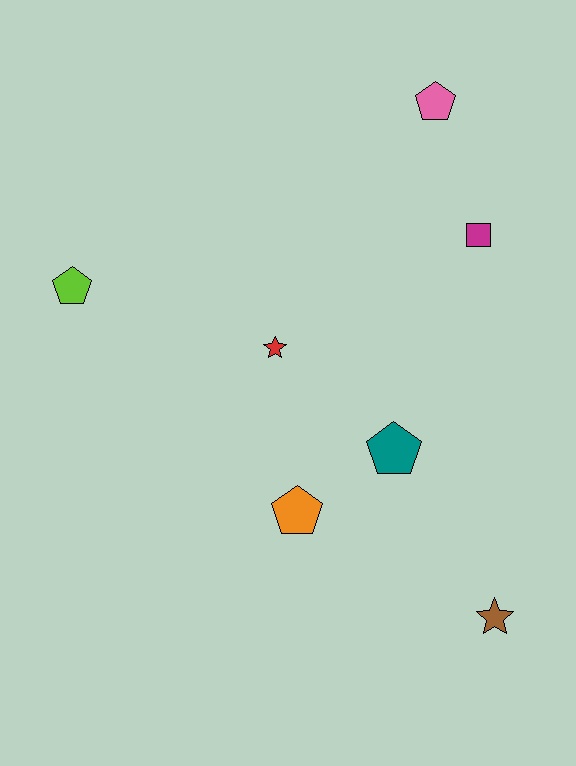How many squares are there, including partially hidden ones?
There is 1 square.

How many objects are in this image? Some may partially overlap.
There are 7 objects.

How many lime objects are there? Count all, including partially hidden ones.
There is 1 lime object.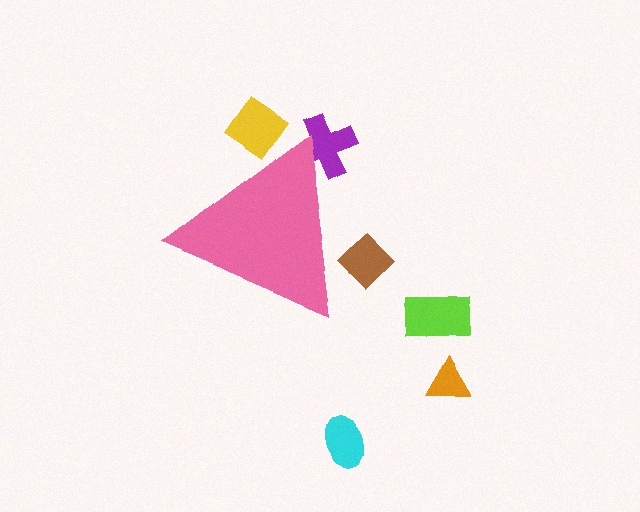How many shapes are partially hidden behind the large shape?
3 shapes are partially hidden.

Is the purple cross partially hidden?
Yes, the purple cross is partially hidden behind the pink triangle.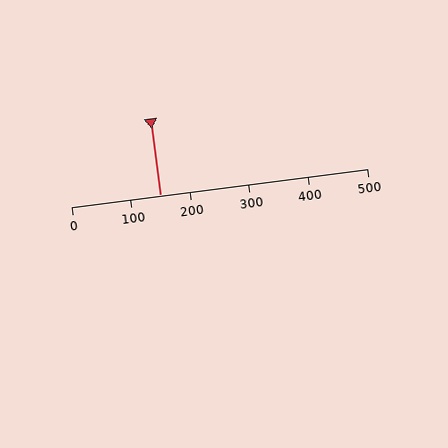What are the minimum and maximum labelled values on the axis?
The axis runs from 0 to 500.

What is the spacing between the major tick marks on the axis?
The major ticks are spaced 100 apart.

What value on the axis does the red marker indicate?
The marker indicates approximately 150.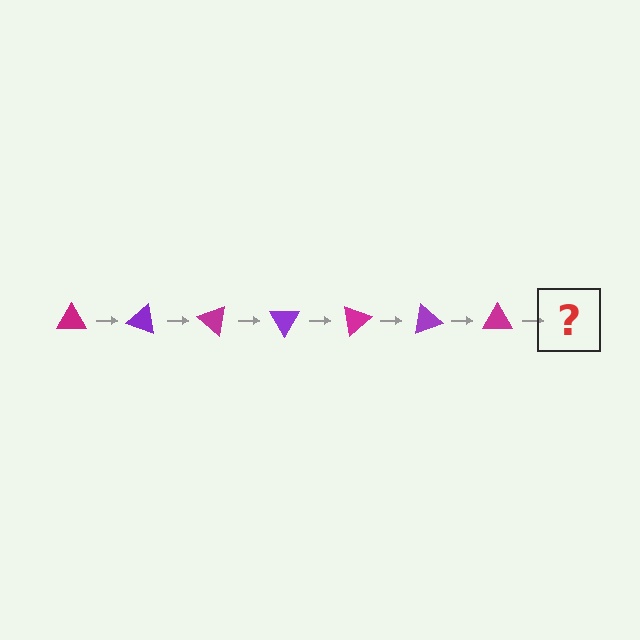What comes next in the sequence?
The next element should be a purple triangle, rotated 140 degrees from the start.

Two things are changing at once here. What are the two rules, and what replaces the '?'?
The two rules are that it rotates 20 degrees each step and the color cycles through magenta and purple. The '?' should be a purple triangle, rotated 140 degrees from the start.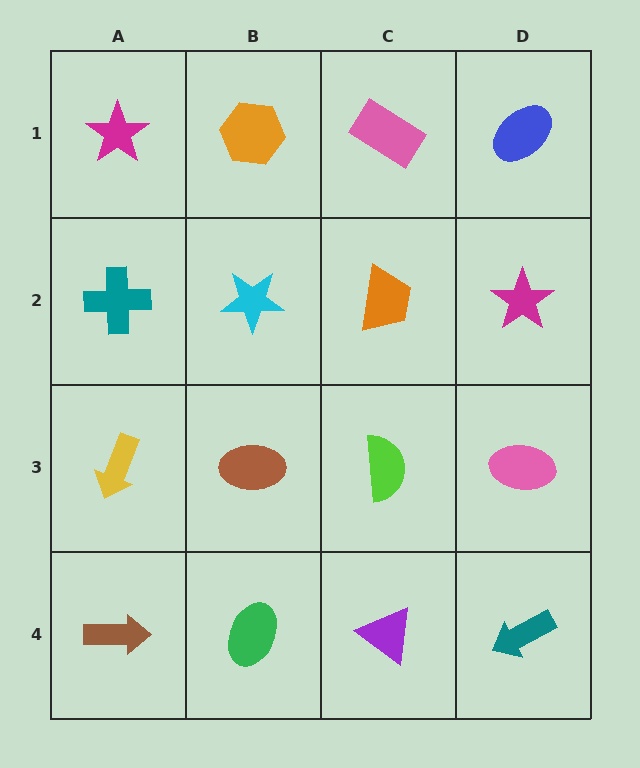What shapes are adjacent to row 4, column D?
A pink ellipse (row 3, column D), a purple triangle (row 4, column C).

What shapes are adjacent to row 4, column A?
A yellow arrow (row 3, column A), a green ellipse (row 4, column B).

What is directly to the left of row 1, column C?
An orange hexagon.